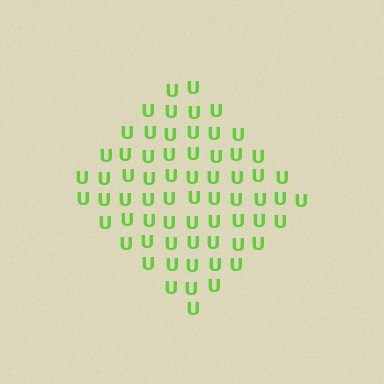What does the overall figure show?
The overall figure shows a diamond.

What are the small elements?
The small elements are letter U's.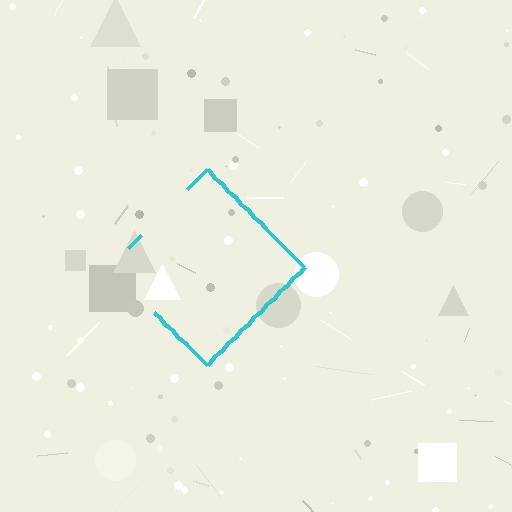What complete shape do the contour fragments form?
The contour fragments form a diamond.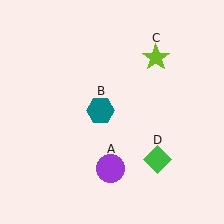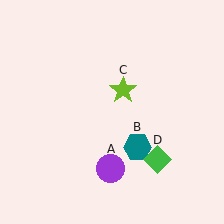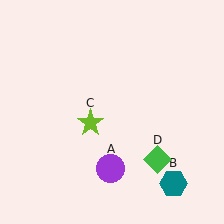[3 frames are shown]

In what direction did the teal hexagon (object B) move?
The teal hexagon (object B) moved down and to the right.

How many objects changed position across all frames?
2 objects changed position: teal hexagon (object B), lime star (object C).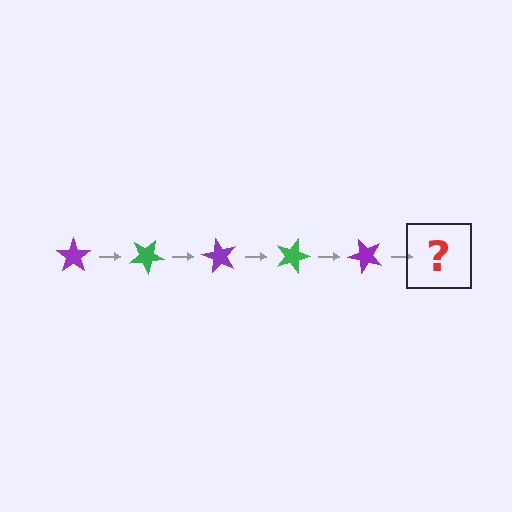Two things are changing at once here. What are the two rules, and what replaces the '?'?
The two rules are that it rotates 30 degrees each step and the color cycles through purple and green. The '?' should be a green star, rotated 150 degrees from the start.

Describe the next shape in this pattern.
It should be a green star, rotated 150 degrees from the start.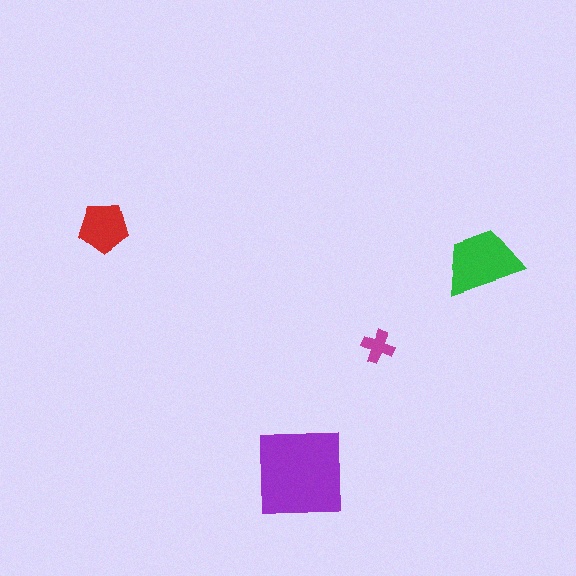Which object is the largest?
The purple square.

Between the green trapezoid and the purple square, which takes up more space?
The purple square.